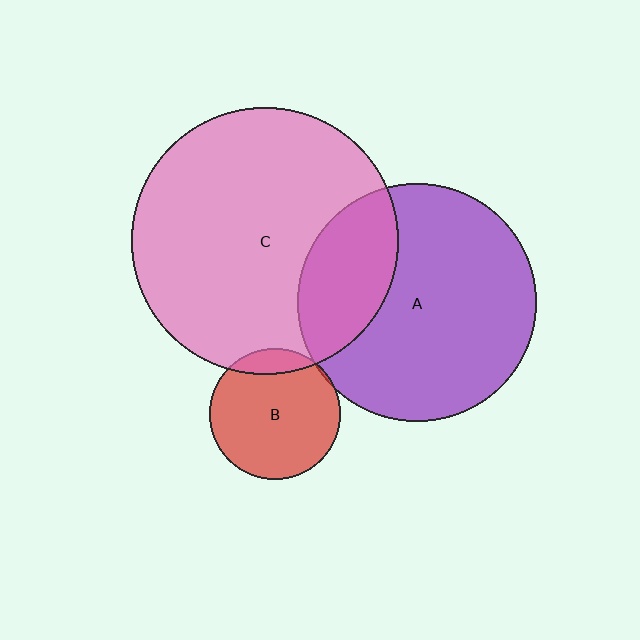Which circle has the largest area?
Circle C (pink).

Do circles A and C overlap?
Yes.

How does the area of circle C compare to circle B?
Approximately 4.1 times.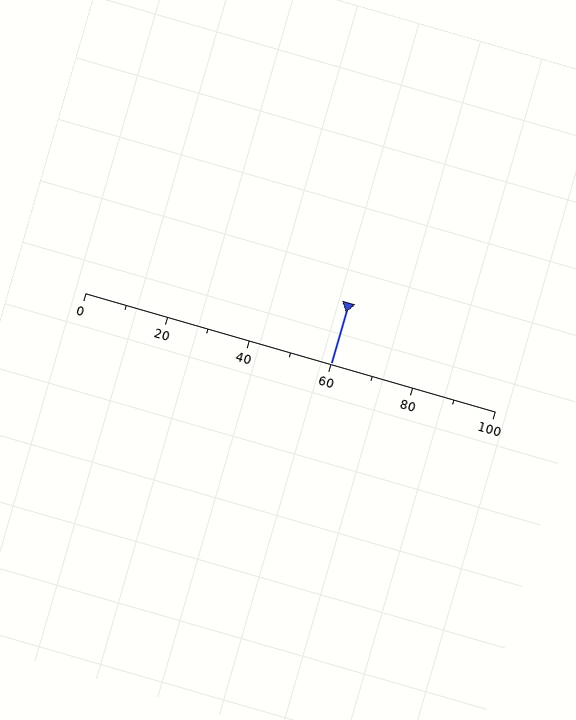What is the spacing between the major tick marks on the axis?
The major ticks are spaced 20 apart.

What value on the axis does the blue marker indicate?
The marker indicates approximately 60.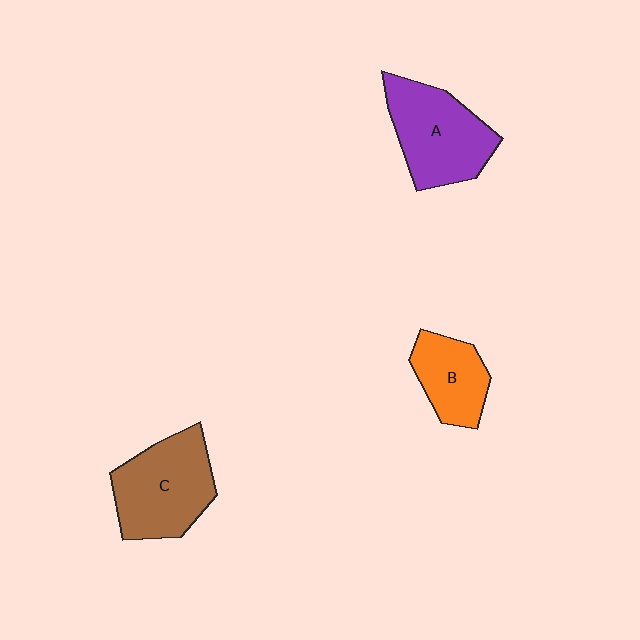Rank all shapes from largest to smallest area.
From largest to smallest: C (brown), A (purple), B (orange).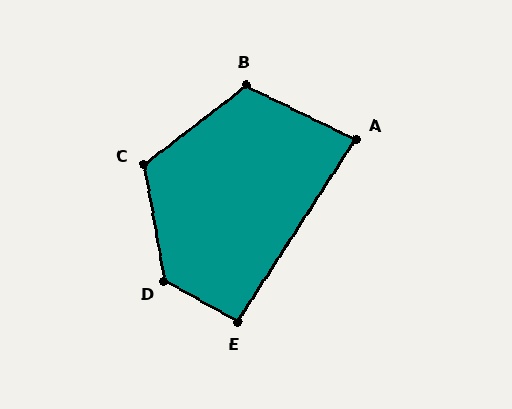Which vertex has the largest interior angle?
D, at approximately 129 degrees.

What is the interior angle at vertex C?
Approximately 118 degrees (obtuse).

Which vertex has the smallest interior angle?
A, at approximately 83 degrees.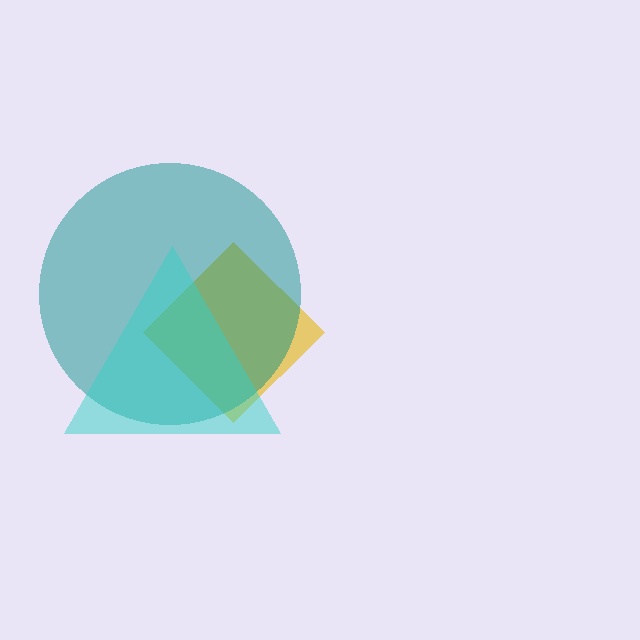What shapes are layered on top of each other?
The layered shapes are: a yellow diamond, a teal circle, a cyan triangle.